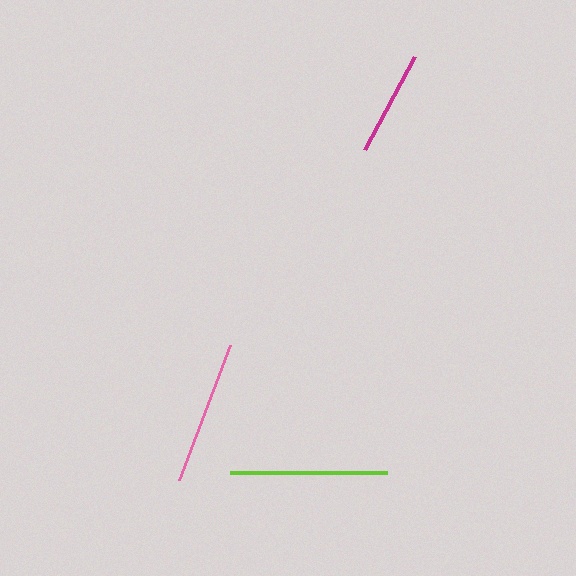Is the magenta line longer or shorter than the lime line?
The lime line is longer than the magenta line.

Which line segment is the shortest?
The magenta line is the shortest at approximately 106 pixels.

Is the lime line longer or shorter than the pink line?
The lime line is longer than the pink line.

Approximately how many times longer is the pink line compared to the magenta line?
The pink line is approximately 1.4 times the length of the magenta line.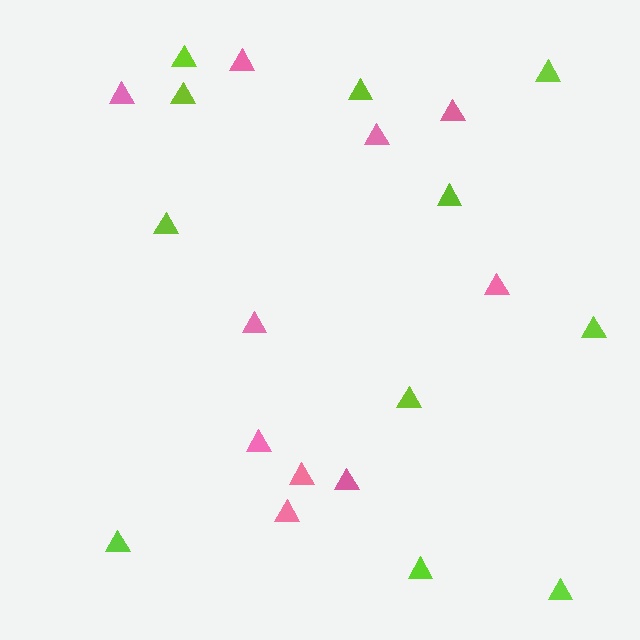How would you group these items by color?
There are 2 groups: one group of pink triangles (10) and one group of lime triangles (11).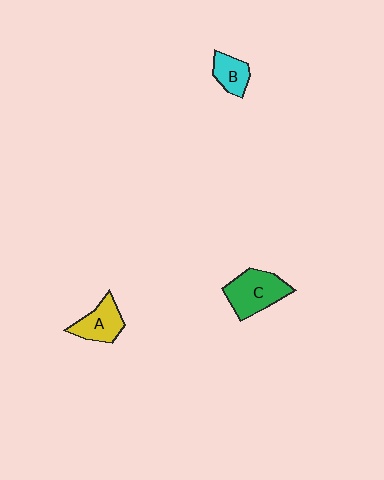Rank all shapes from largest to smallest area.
From largest to smallest: C (green), A (yellow), B (cyan).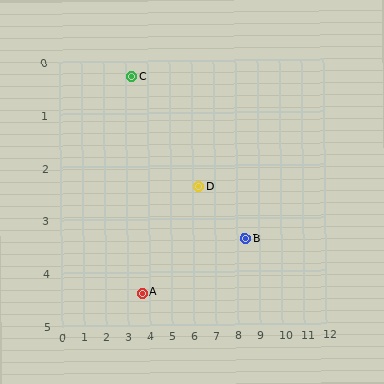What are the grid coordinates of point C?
Point C is at approximately (3.3, 0.3).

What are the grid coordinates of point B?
Point B is at approximately (8.4, 3.4).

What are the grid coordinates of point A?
Point A is at approximately (3.7, 4.4).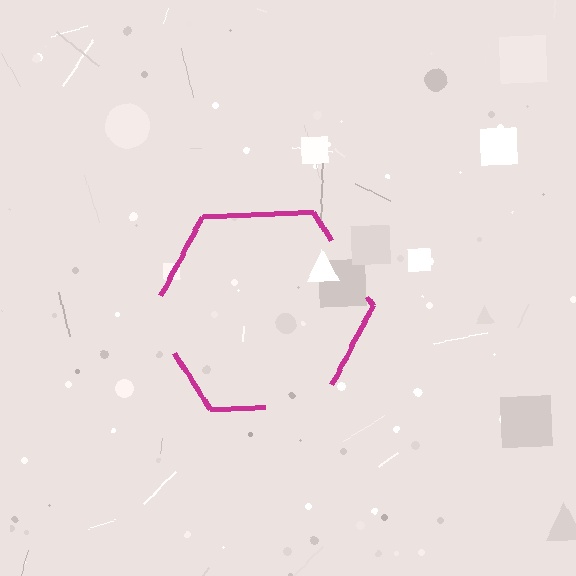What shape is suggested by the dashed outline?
The dashed outline suggests a hexagon.